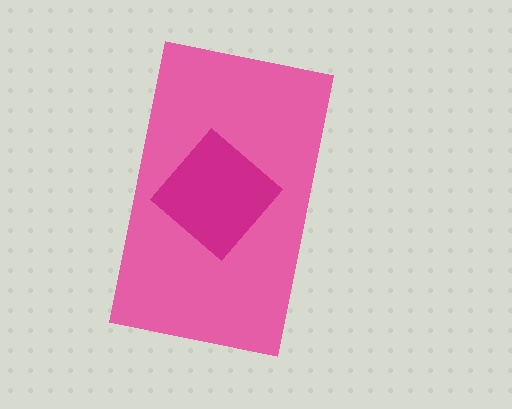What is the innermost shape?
The magenta diamond.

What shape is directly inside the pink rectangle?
The magenta diamond.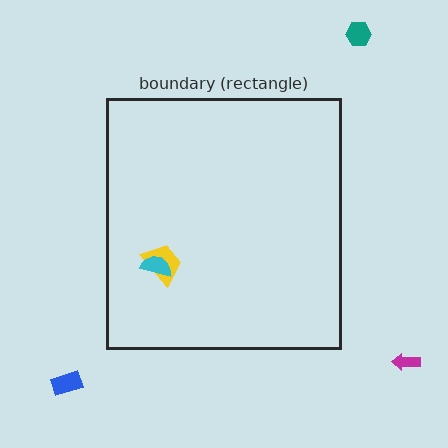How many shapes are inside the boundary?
2 inside, 3 outside.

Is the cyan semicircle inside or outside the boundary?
Inside.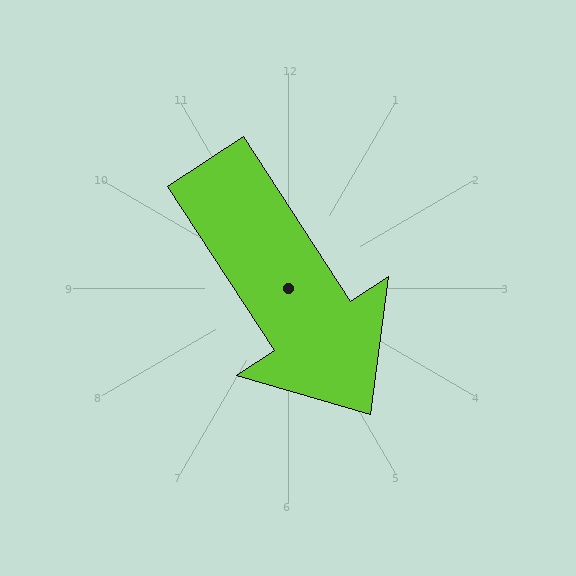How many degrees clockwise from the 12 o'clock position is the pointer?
Approximately 147 degrees.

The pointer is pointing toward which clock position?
Roughly 5 o'clock.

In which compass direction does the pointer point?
Southeast.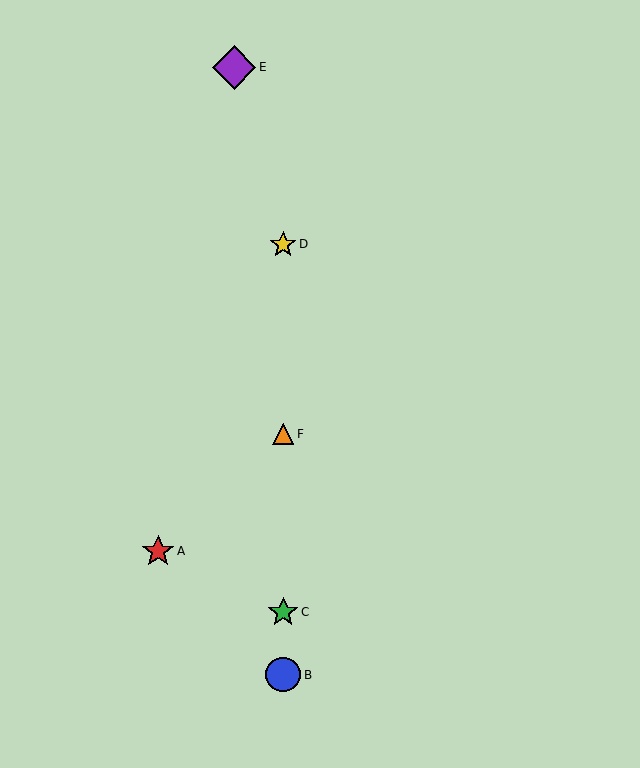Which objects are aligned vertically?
Objects B, C, D, F are aligned vertically.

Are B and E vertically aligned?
No, B is at x≈283 and E is at x≈234.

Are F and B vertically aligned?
Yes, both are at x≈283.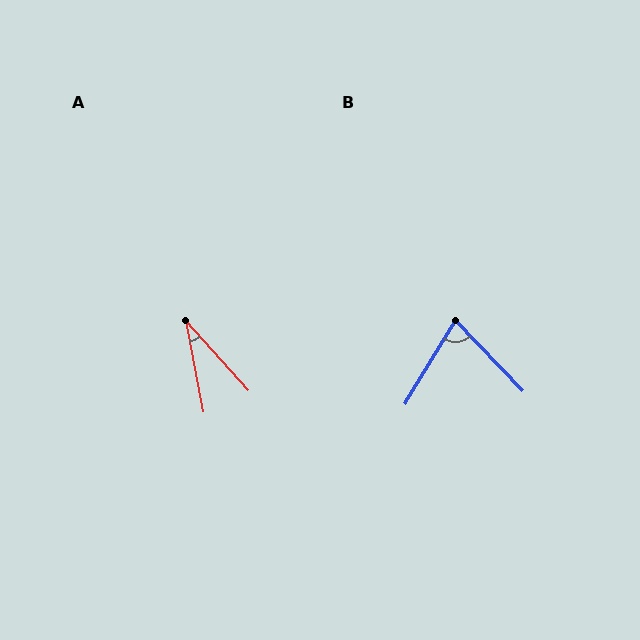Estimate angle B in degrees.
Approximately 75 degrees.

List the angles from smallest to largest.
A (32°), B (75°).